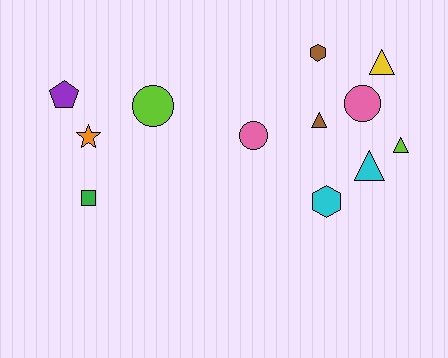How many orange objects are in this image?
There is 1 orange object.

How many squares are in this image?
There is 1 square.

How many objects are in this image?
There are 12 objects.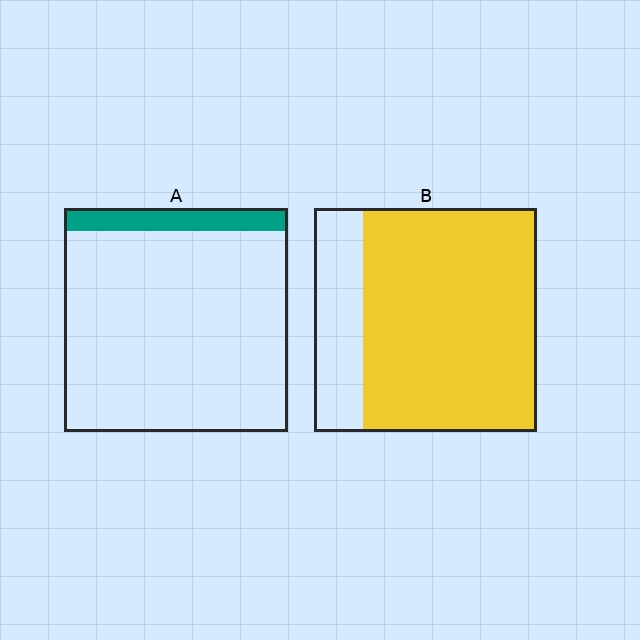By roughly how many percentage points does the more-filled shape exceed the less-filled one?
By roughly 70 percentage points (B over A).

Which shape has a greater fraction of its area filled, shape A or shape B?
Shape B.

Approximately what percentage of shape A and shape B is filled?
A is approximately 10% and B is approximately 80%.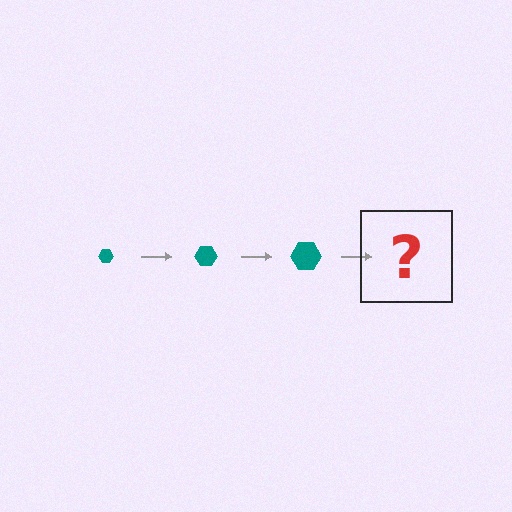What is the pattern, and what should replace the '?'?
The pattern is that the hexagon gets progressively larger each step. The '?' should be a teal hexagon, larger than the previous one.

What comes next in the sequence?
The next element should be a teal hexagon, larger than the previous one.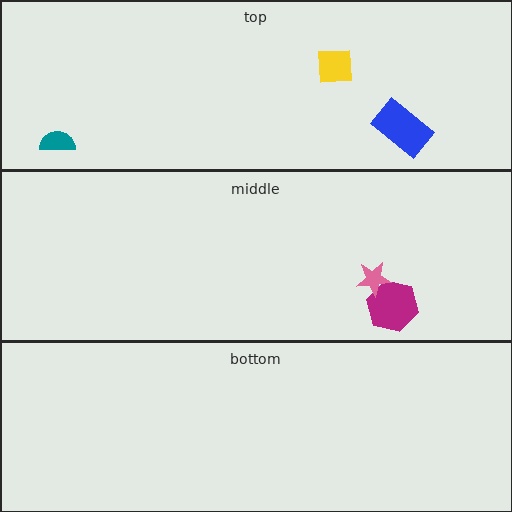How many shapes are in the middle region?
2.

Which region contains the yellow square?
The top region.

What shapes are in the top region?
The teal semicircle, the blue rectangle, the yellow square.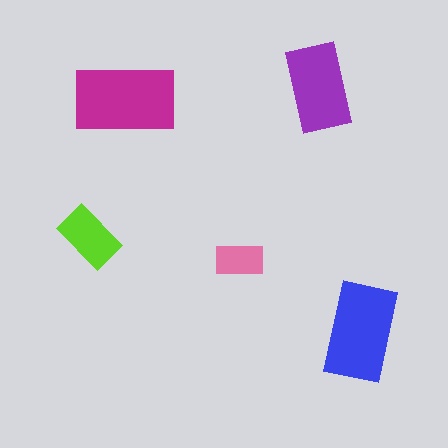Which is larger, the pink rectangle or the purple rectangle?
The purple one.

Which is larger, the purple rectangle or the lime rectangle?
The purple one.